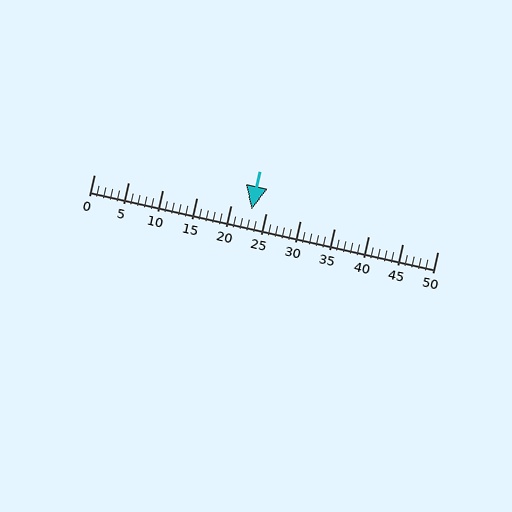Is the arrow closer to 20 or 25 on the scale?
The arrow is closer to 25.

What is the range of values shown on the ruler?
The ruler shows values from 0 to 50.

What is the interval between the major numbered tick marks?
The major tick marks are spaced 5 units apart.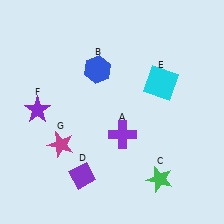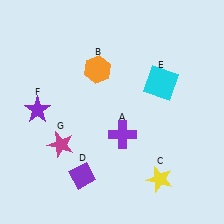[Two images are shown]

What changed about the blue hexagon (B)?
In Image 1, B is blue. In Image 2, it changed to orange.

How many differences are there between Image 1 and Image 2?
There are 2 differences between the two images.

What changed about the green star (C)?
In Image 1, C is green. In Image 2, it changed to yellow.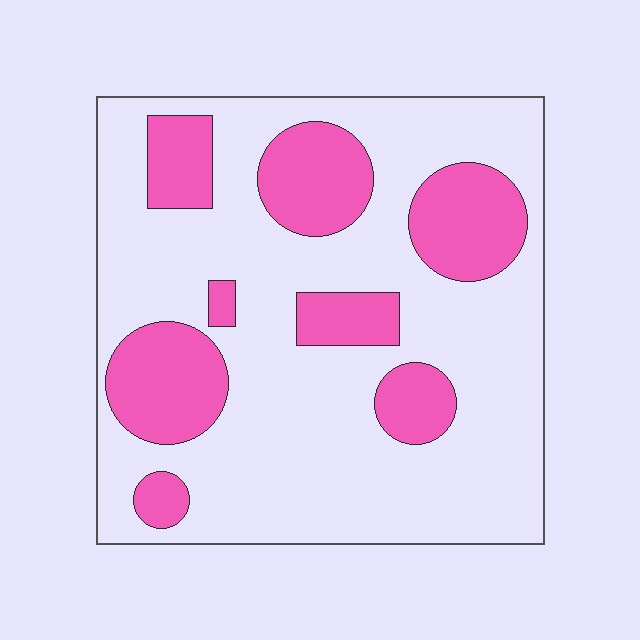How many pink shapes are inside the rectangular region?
8.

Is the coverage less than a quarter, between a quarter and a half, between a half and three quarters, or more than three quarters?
Between a quarter and a half.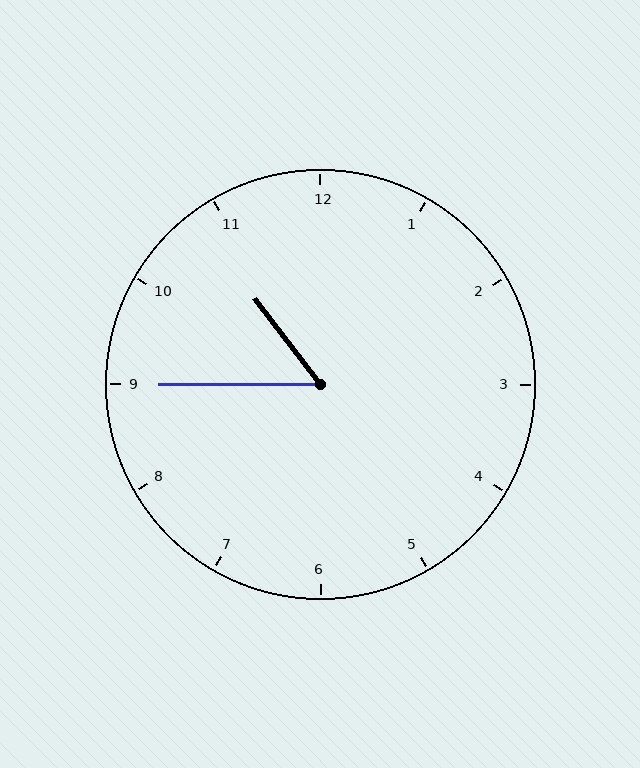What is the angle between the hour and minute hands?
Approximately 52 degrees.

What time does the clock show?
10:45.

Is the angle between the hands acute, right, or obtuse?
It is acute.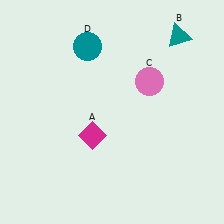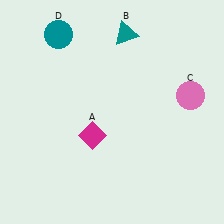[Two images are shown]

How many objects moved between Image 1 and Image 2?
3 objects moved between the two images.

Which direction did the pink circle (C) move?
The pink circle (C) moved right.